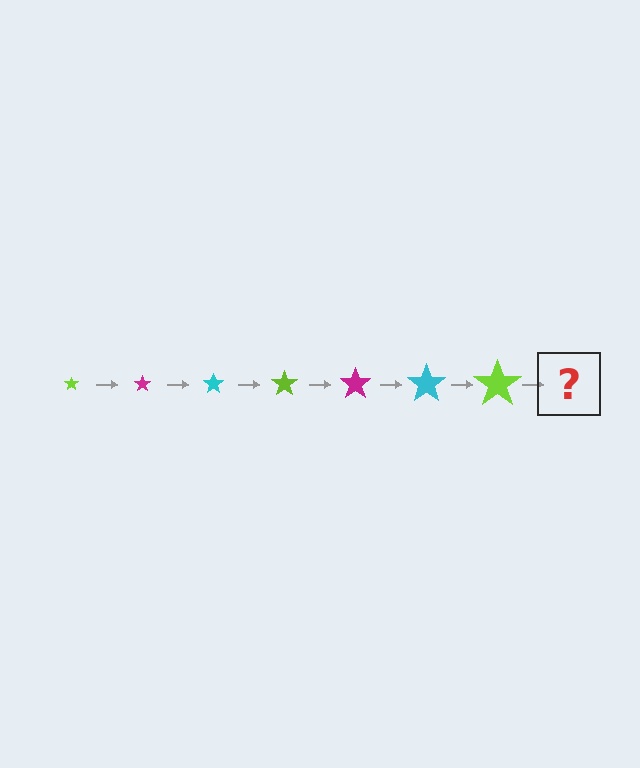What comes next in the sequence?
The next element should be a magenta star, larger than the previous one.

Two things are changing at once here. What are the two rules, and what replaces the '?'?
The two rules are that the star grows larger each step and the color cycles through lime, magenta, and cyan. The '?' should be a magenta star, larger than the previous one.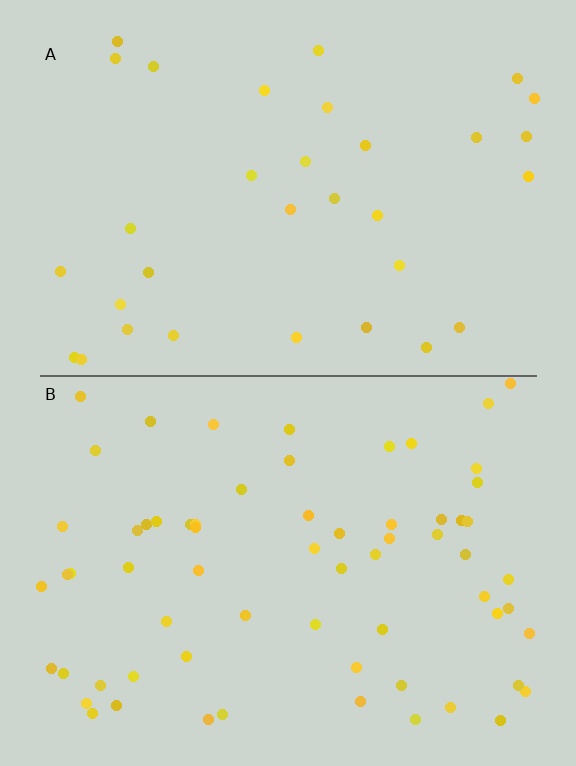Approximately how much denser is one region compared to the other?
Approximately 2.0× — region B over region A.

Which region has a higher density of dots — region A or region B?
B (the bottom).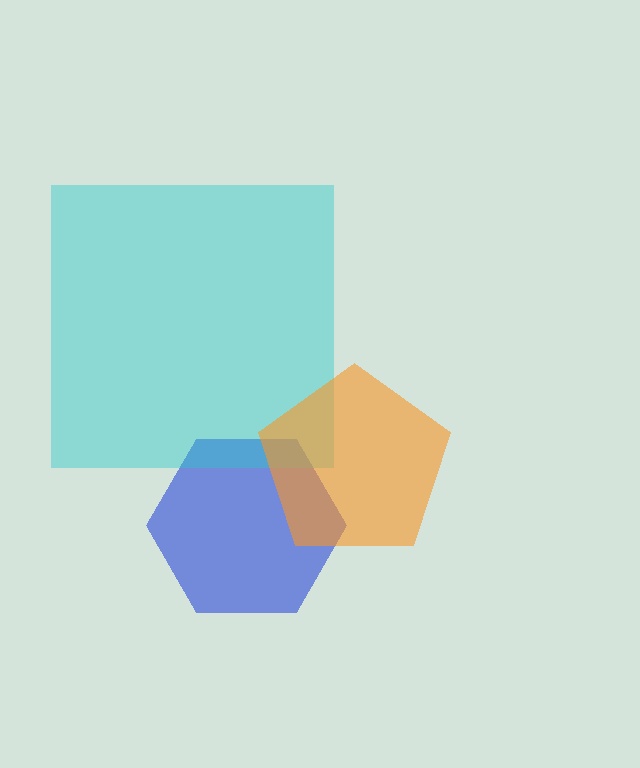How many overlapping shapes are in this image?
There are 3 overlapping shapes in the image.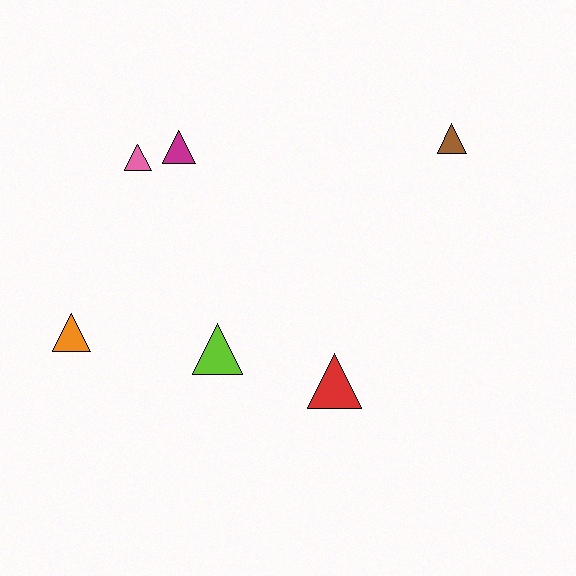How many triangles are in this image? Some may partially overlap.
There are 6 triangles.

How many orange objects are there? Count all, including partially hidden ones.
There is 1 orange object.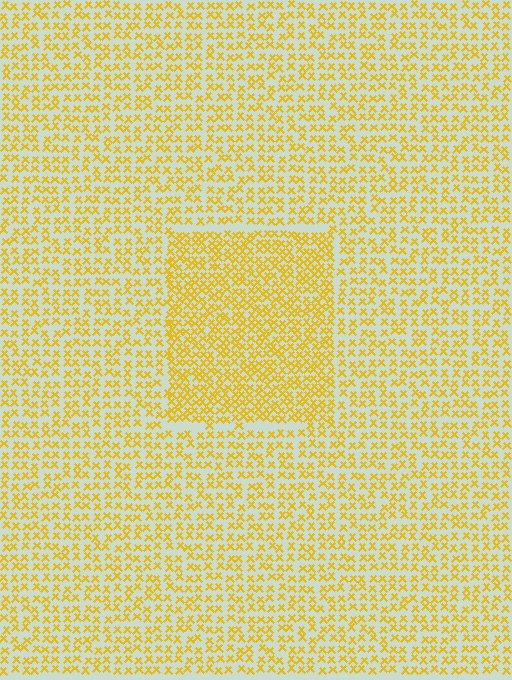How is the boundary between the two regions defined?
The boundary is defined by a change in element density (approximately 1.6x ratio). All elements are the same color, size, and shape.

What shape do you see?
I see a rectangle.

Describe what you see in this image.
The image contains small yellow elements arranged at two different densities. A rectangle-shaped region is visible where the elements are more densely packed than the surrounding area.